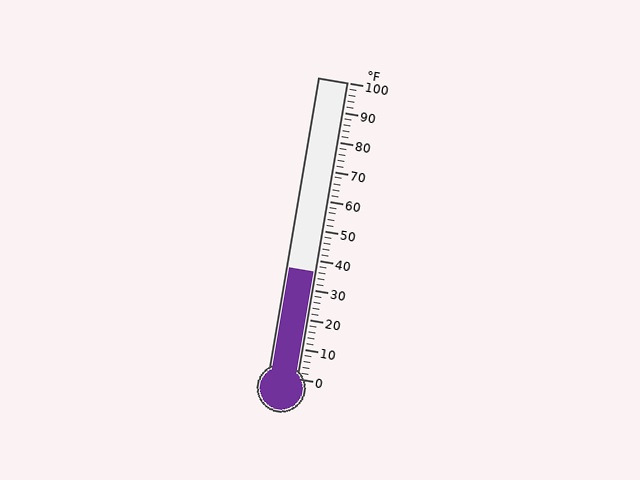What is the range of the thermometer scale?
The thermometer scale ranges from 0°F to 100°F.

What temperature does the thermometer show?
The thermometer shows approximately 36°F.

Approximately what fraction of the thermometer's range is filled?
The thermometer is filled to approximately 35% of its range.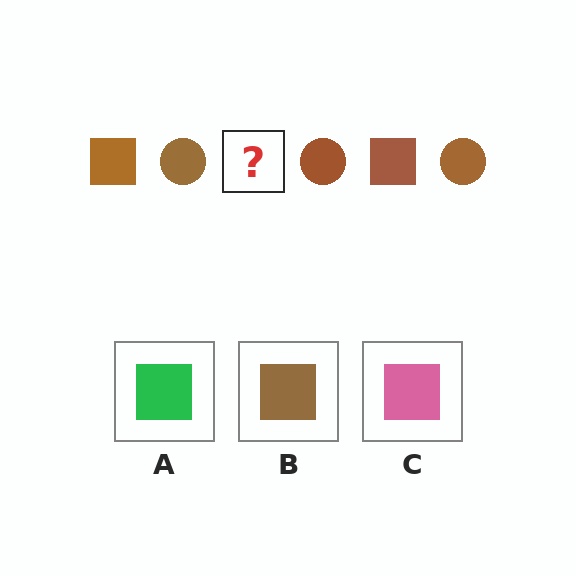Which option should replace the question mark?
Option B.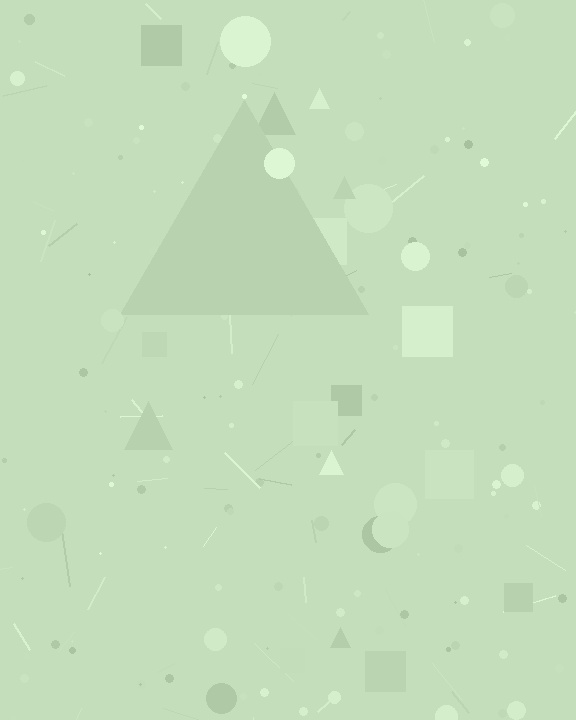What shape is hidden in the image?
A triangle is hidden in the image.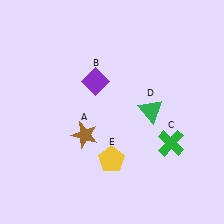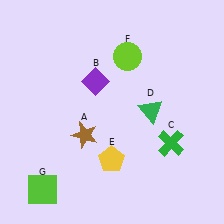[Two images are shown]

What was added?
A lime circle (F), a lime square (G) were added in Image 2.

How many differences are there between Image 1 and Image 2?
There are 2 differences between the two images.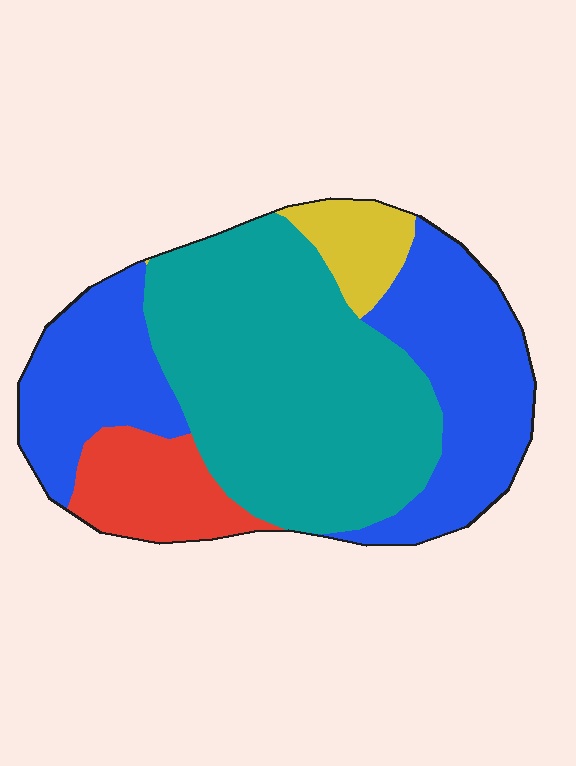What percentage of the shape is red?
Red covers about 10% of the shape.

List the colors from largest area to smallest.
From largest to smallest: teal, blue, red, yellow.